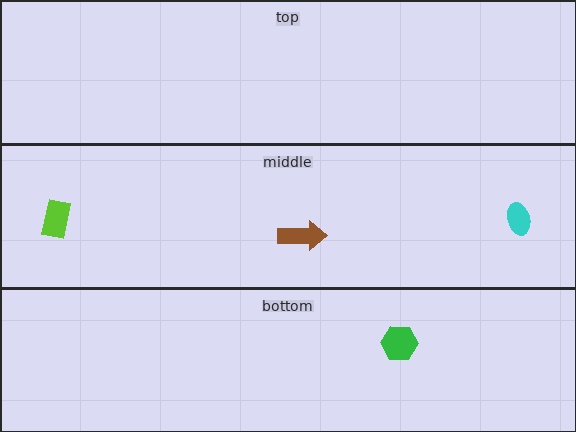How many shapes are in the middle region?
3.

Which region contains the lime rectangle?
The middle region.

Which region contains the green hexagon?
The bottom region.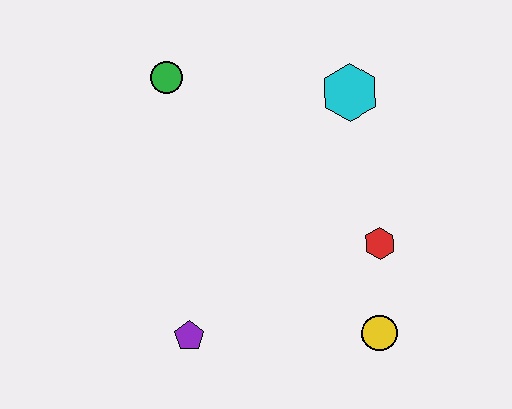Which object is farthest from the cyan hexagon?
The purple pentagon is farthest from the cyan hexagon.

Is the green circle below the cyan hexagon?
No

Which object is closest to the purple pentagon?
The yellow circle is closest to the purple pentagon.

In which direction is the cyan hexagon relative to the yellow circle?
The cyan hexagon is above the yellow circle.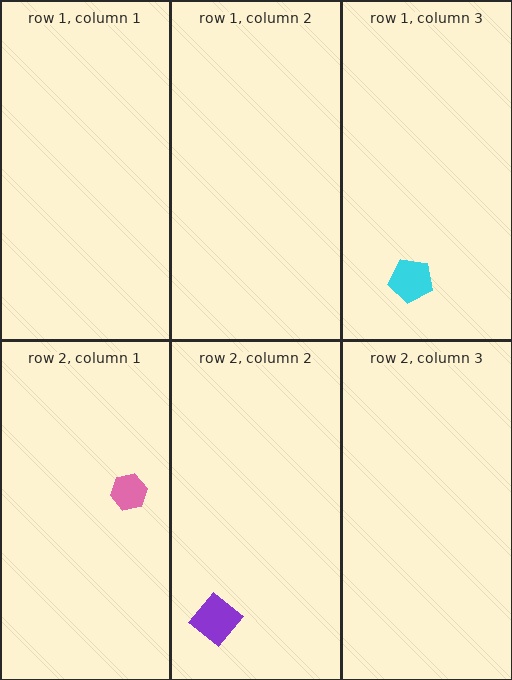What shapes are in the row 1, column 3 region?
The cyan pentagon.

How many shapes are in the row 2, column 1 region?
1.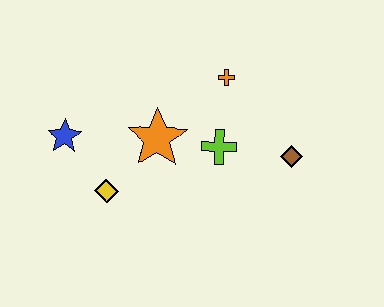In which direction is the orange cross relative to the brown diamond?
The orange cross is above the brown diamond.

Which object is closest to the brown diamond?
The lime cross is closest to the brown diamond.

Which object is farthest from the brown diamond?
The blue star is farthest from the brown diamond.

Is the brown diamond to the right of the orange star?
Yes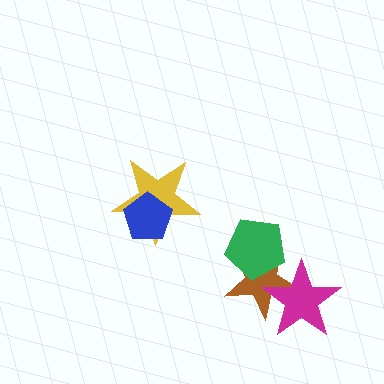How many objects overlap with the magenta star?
1 object overlaps with the magenta star.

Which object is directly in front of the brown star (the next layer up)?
The magenta star is directly in front of the brown star.